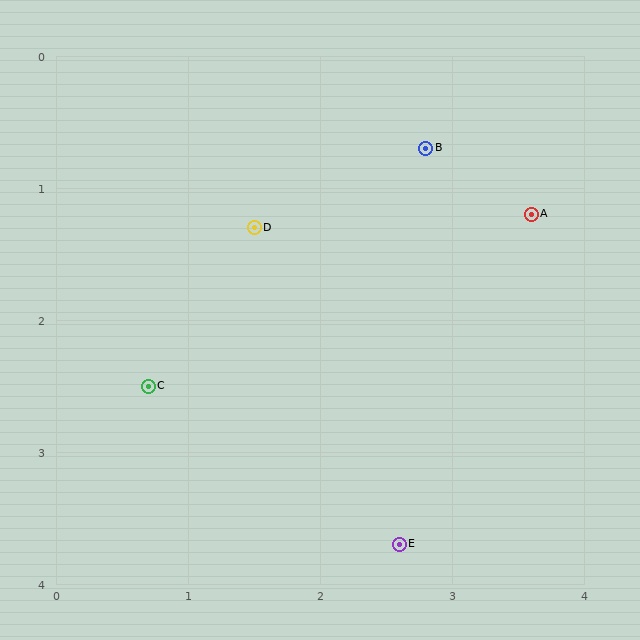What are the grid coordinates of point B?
Point B is at approximately (2.8, 0.7).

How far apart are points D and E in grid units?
Points D and E are about 2.6 grid units apart.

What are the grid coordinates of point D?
Point D is at approximately (1.5, 1.3).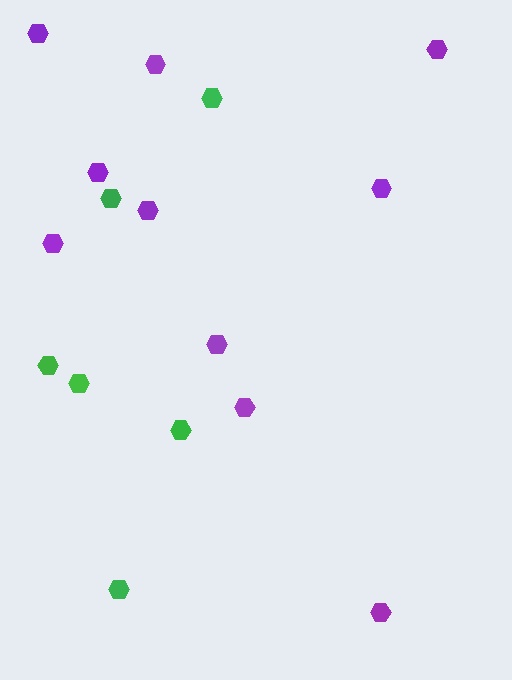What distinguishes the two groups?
There are 2 groups: one group of purple hexagons (10) and one group of green hexagons (6).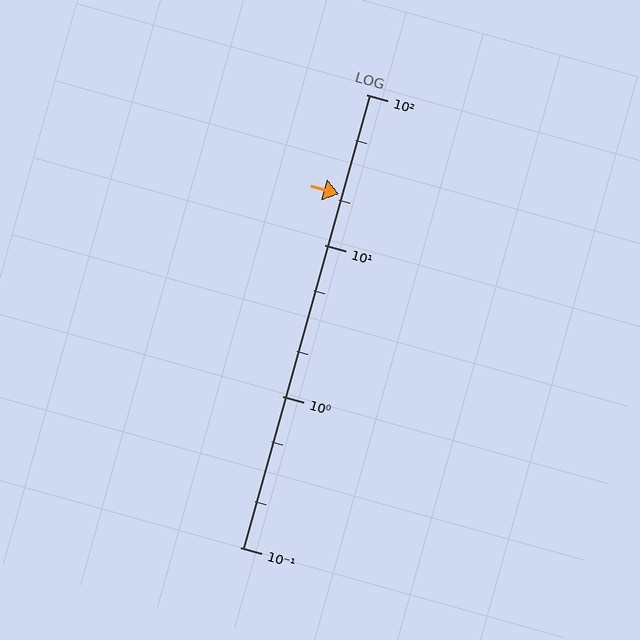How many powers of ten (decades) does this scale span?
The scale spans 3 decades, from 0.1 to 100.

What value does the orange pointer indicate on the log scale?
The pointer indicates approximately 22.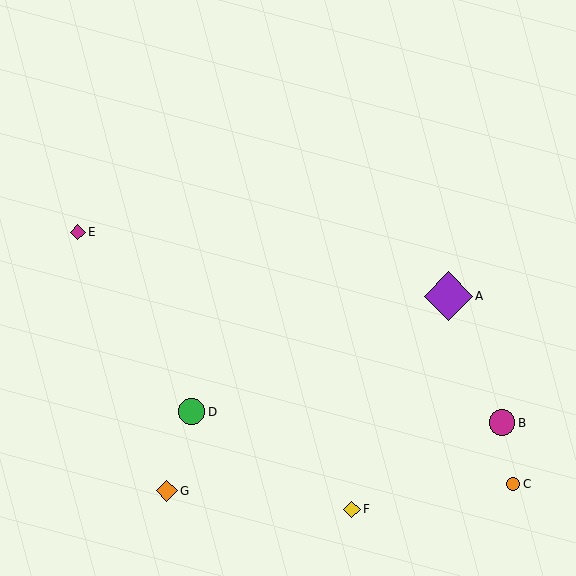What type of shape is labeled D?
Shape D is a green circle.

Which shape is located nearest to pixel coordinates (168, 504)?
The orange diamond (labeled G) at (167, 491) is nearest to that location.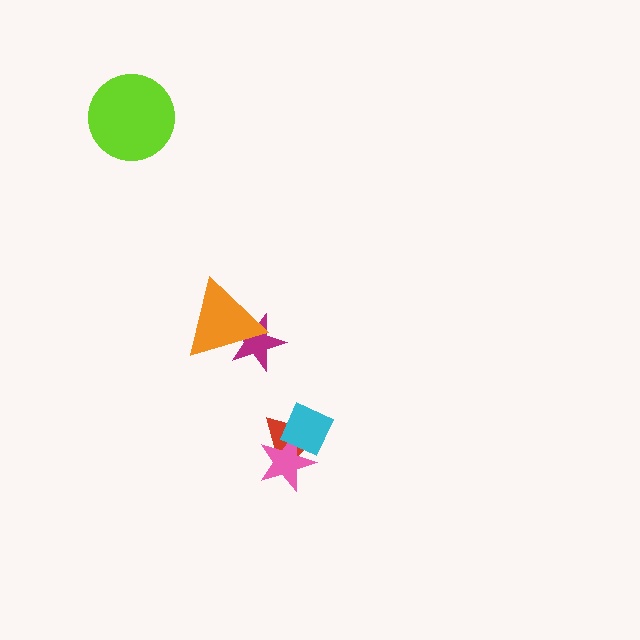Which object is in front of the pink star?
The cyan diamond is in front of the pink star.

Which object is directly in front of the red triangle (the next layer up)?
The pink star is directly in front of the red triangle.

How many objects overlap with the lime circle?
0 objects overlap with the lime circle.